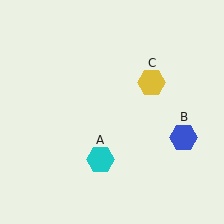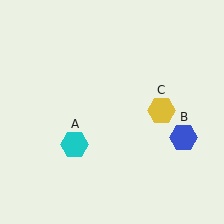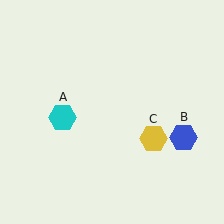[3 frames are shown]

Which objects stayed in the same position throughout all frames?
Blue hexagon (object B) remained stationary.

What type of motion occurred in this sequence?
The cyan hexagon (object A), yellow hexagon (object C) rotated clockwise around the center of the scene.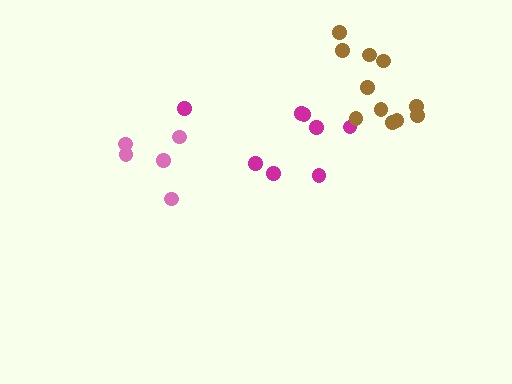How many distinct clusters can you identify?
There are 3 distinct clusters.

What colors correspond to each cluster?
The clusters are colored: magenta, brown, pink.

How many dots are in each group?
Group 1: 8 dots, Group 2: 11 dots, Group 3: 5 dots (24 total).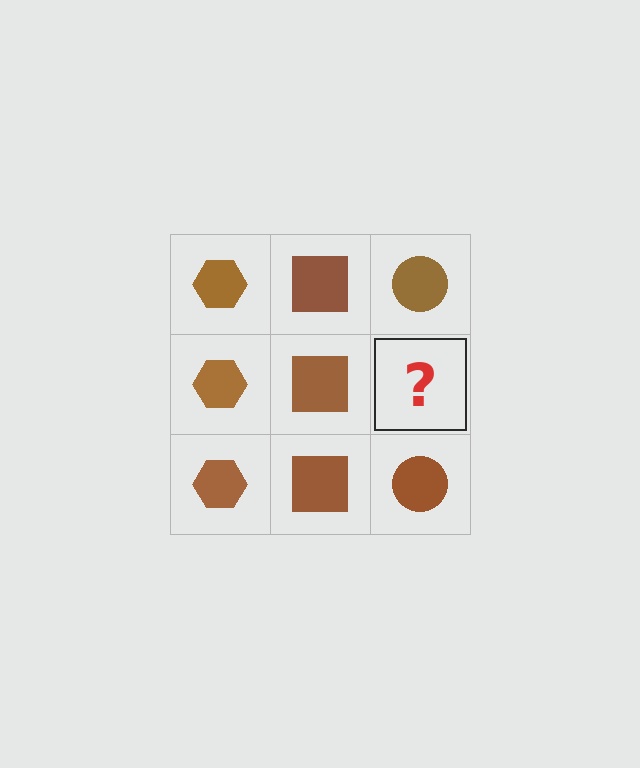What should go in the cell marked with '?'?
The missing cell should contain a brown circle.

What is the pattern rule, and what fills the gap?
The rule is that each column has a consistent shape. The gap should be filled with a brown circle.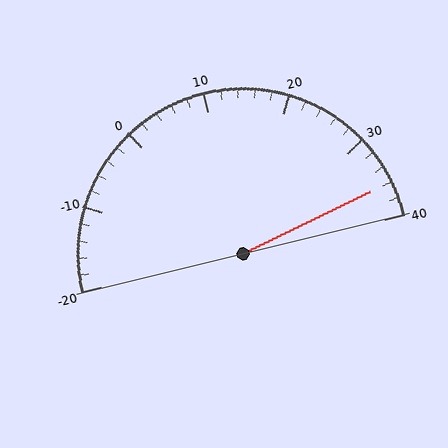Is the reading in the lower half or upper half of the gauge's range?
The reading is in the upper half of the range (-20 to 40).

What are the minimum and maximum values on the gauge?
The gauge ranges from -20 to 40.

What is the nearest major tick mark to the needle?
The nearest major tick mark is 40.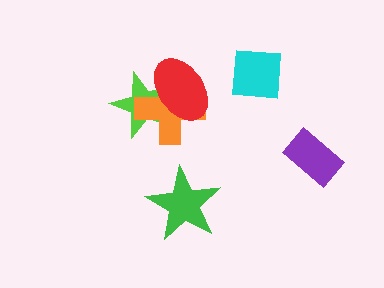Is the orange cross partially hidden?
Yes, it is partially covered by another shape.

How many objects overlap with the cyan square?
0 objects overlap with the cyan square.